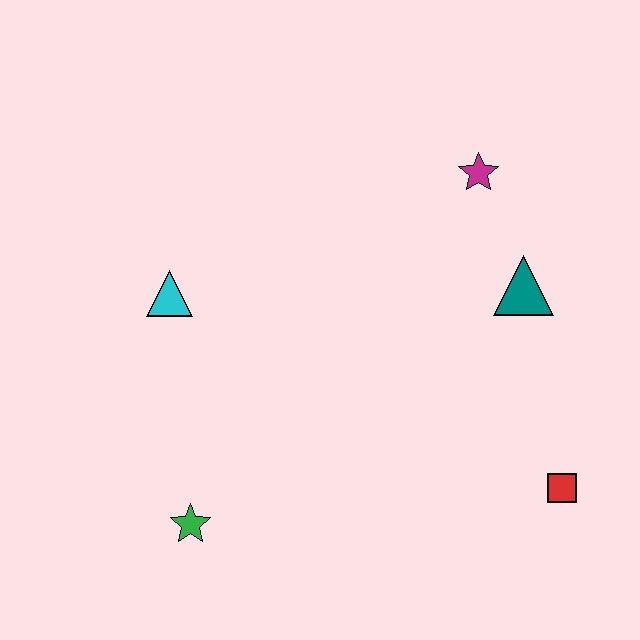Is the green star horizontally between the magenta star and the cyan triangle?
Yes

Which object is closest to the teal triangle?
The magenta star is closest to the teal triangle.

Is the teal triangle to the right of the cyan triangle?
Yes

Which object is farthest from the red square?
The cyan triangle is farthest from the red square.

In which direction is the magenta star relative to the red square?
The magenta star is above the red square.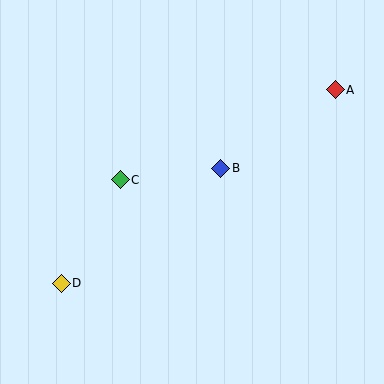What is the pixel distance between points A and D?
The distance between A and D is 335 pixels.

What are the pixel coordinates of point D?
Point D is at (61, 283).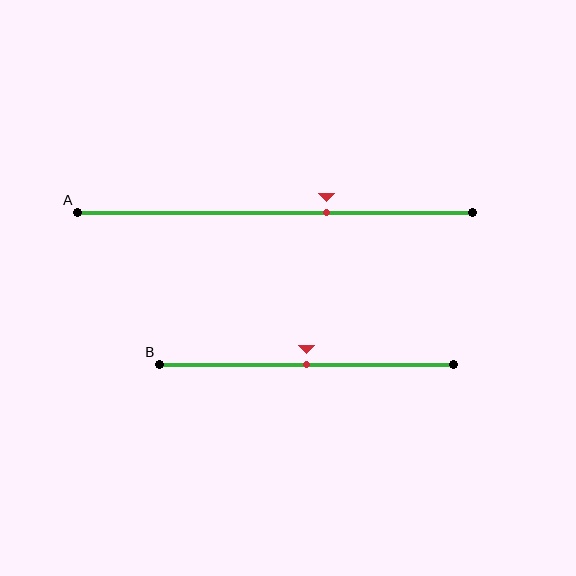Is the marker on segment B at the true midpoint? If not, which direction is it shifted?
Yes, the marker on segment B is at the true midpoint.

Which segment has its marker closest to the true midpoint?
Segment B has its marker closest to the true midpoint.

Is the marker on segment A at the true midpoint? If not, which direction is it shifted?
No, the marker on segment A is shifted to the right by about 13% of the segment length.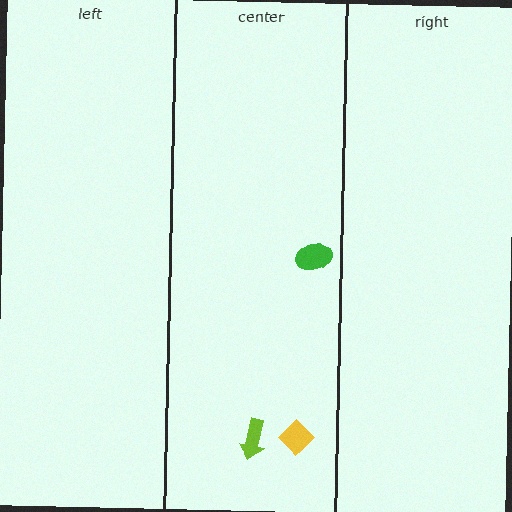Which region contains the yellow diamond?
The center region.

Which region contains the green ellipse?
The center region.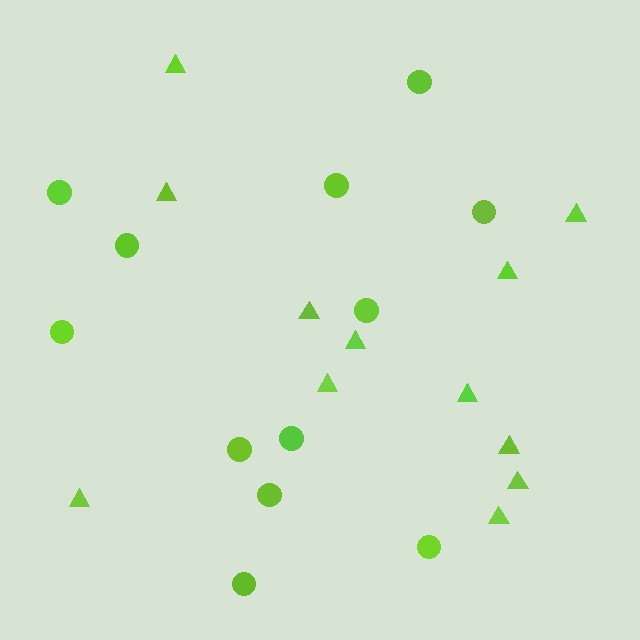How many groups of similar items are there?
There are 2 groups: one group of circles (12) and one group of triangles (12).